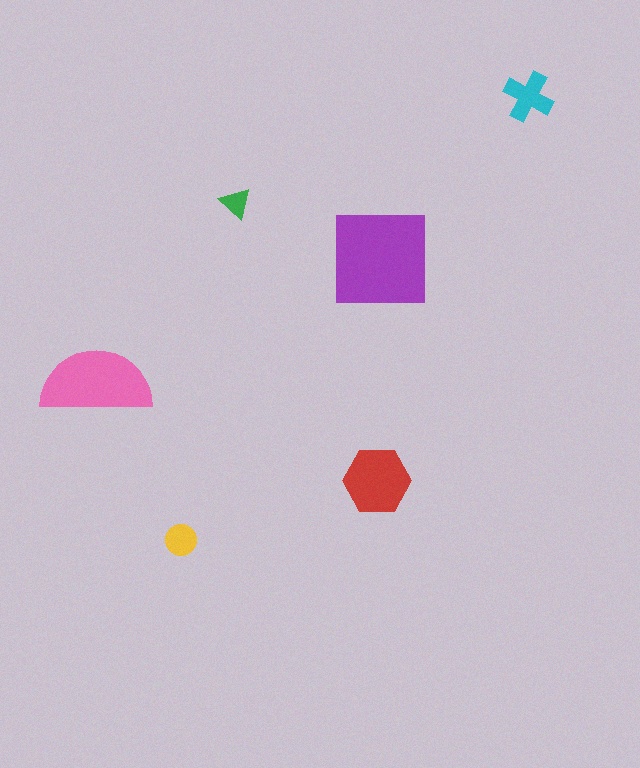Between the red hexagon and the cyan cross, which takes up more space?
The red hexagon.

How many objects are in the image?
There are 6 objects in the image.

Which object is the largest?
The purple square.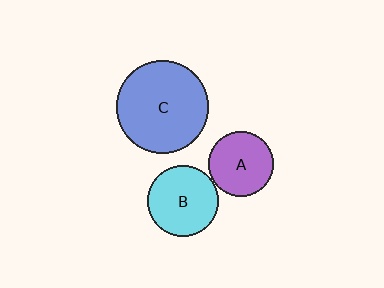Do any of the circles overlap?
No, none of the circles overlap.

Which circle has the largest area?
Circle C (blue).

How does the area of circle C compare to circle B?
Approximately 1.7 times.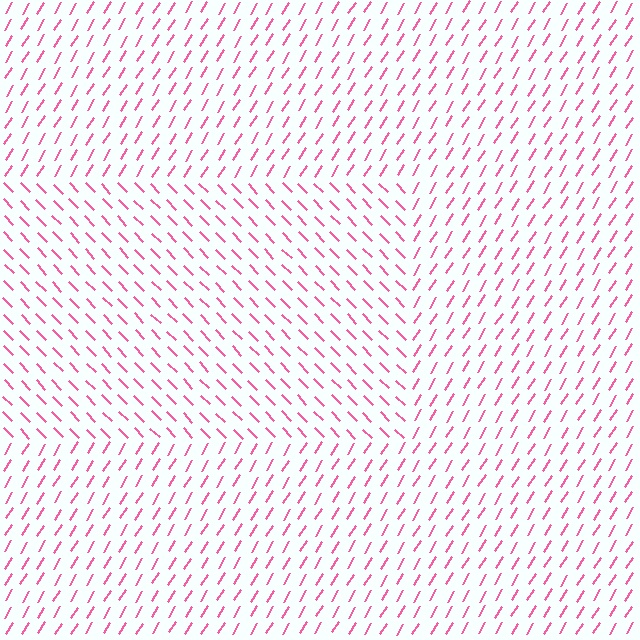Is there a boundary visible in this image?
Yes, there is a texture boundary formed by a change in line orientation.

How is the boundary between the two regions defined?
The boundary is defined purely by a change in line orientation (approximately 76 degrees difference). All lines are the same color and thickness.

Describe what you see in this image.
The image is filled with small pink line segments. A rectangle region in the image has lines oriented differently from the surrounding lines, creating a visible texture boundary.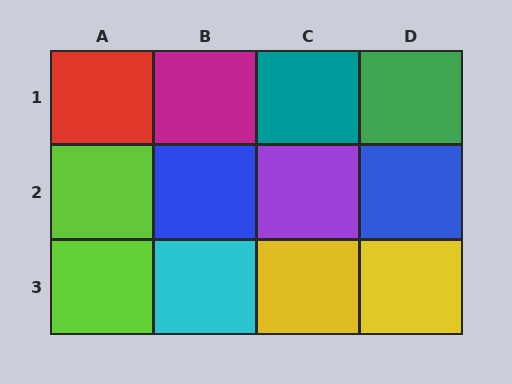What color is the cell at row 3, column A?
Lime.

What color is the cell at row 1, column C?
Teal.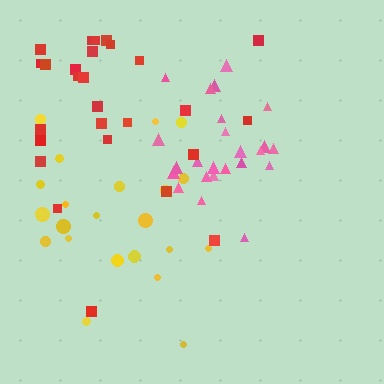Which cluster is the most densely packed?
Pink.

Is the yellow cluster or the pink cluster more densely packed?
Pink.